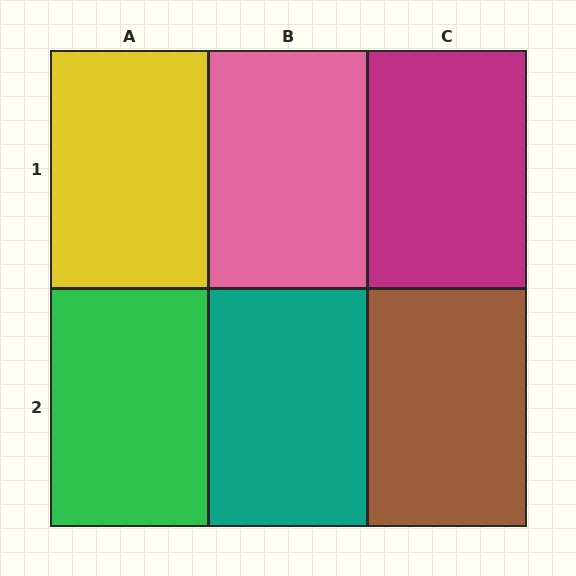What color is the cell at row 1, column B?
Pink.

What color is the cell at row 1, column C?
Magenta.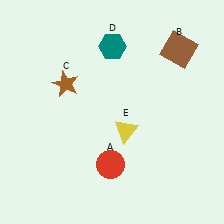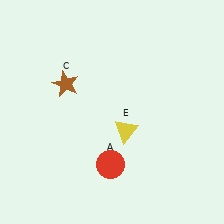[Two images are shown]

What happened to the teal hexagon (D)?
The teal hexagon (D) was removed in Image 2. It was in the top-right area of Image 1.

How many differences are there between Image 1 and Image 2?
There are 2 differences between the two images.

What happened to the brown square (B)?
The brown square (B) was removed in Image 2. It was in the top-right area of Image 1.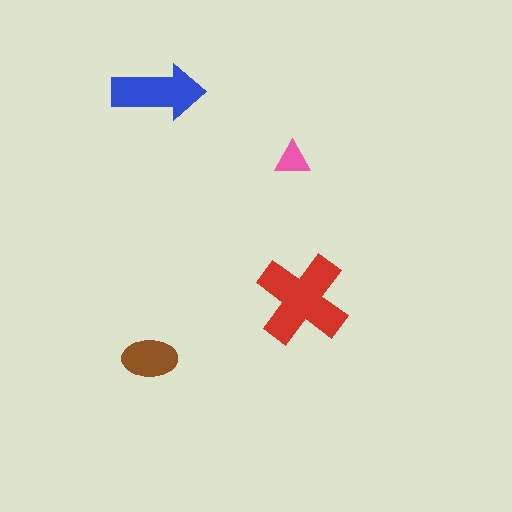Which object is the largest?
The red cross.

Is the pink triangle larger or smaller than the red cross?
Smaller.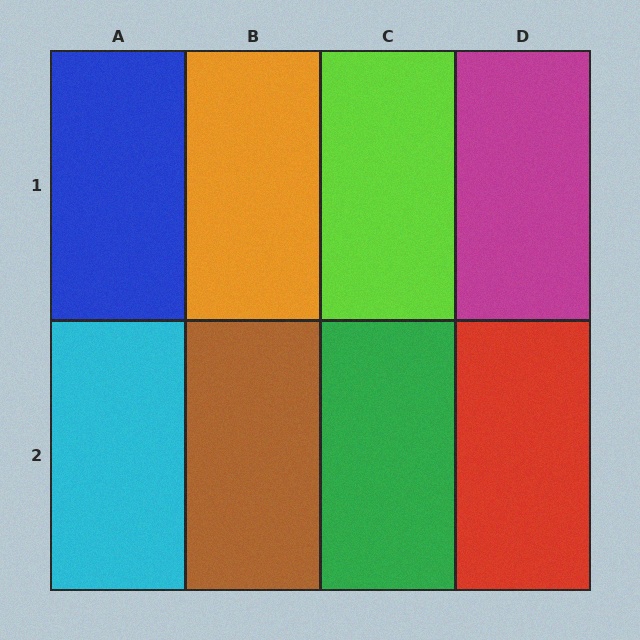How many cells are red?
1 cell is red.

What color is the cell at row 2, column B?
Brown.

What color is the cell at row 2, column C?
Green.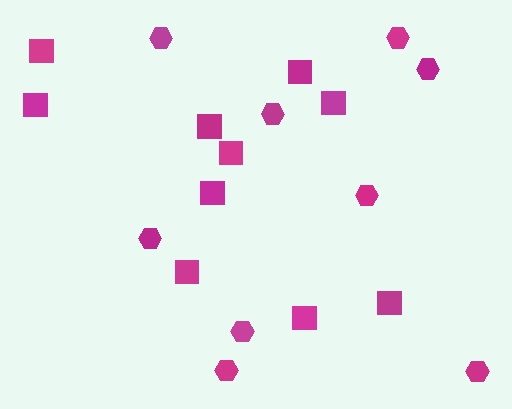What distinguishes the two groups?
There are 2 groups: one group of hexagons (9) and one group of squares (10).